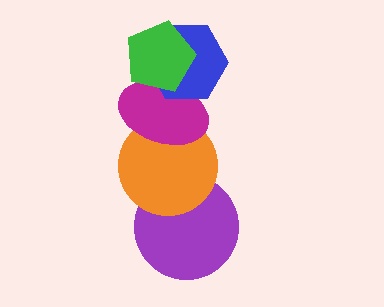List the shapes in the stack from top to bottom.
From top to bottom: the green pentagon, the blue hexagon, the magenta ellipse, the orange circle, the purple circle.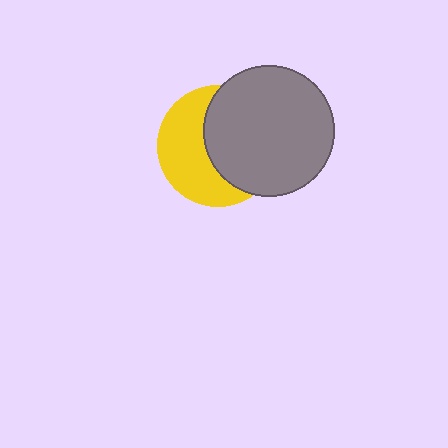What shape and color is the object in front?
The object in front is a gray circle.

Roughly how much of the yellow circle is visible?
About half of it is visible (roughly 48%).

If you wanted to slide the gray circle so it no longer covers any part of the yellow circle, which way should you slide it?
Slide it right — that is the most direct way to separate the two shapes.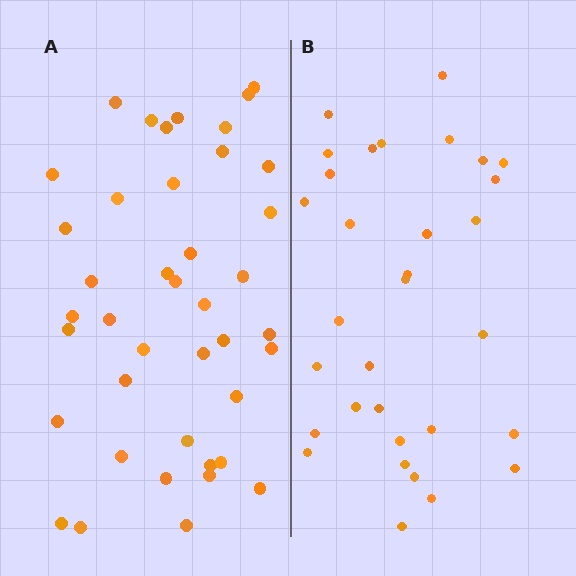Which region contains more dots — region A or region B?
Region A (the left region) has more dots.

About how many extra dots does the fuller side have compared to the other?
Region A has roughly 8 or so more dots than region B.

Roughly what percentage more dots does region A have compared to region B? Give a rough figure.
About 30% more.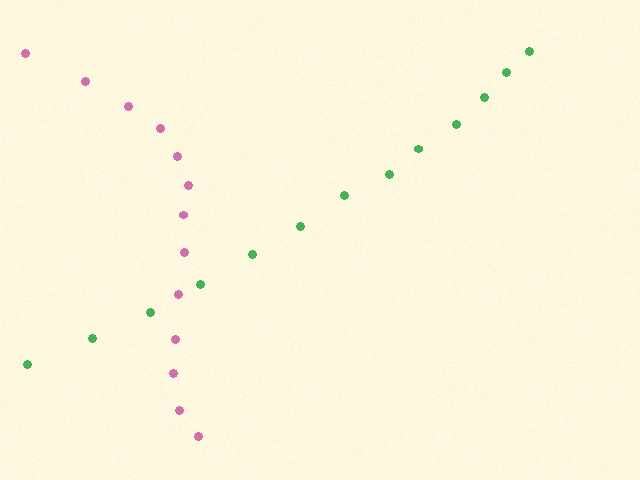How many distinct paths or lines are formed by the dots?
There are 2 distinct paths.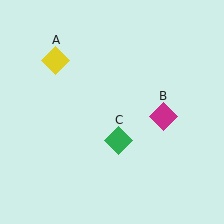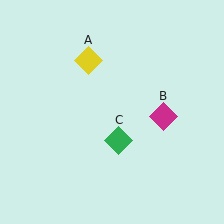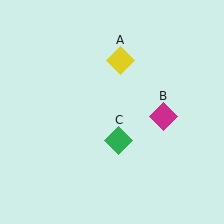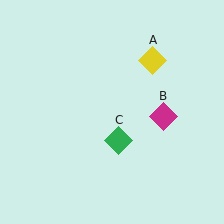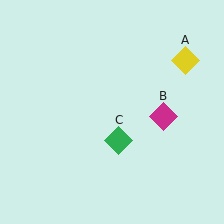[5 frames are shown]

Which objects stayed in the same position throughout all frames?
Magenta diamond (object B) and green diamond (object C) remained stationary.